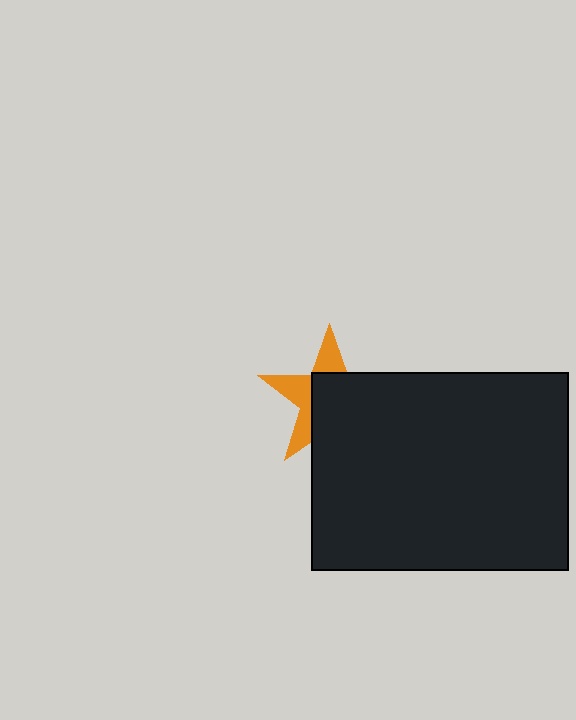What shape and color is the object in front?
The object in front is a black rectangle.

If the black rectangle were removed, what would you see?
You would see the complete orange star.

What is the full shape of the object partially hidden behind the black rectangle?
The partially hidden object is an orange star.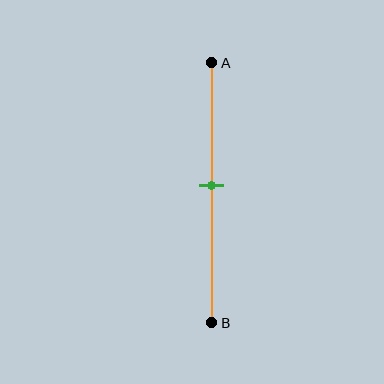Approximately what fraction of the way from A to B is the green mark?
The green mark is approximately 45% of the way from A to B.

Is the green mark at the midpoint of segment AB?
Yes, the mark is approximately at the midpoint.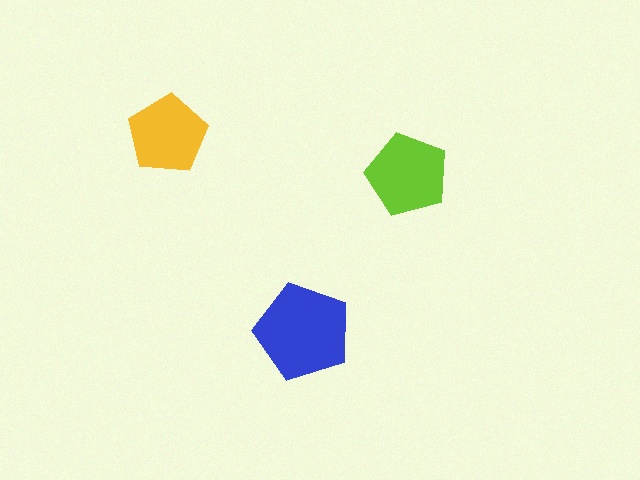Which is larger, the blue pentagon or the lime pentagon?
The blue one.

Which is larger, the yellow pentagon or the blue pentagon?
The blue one.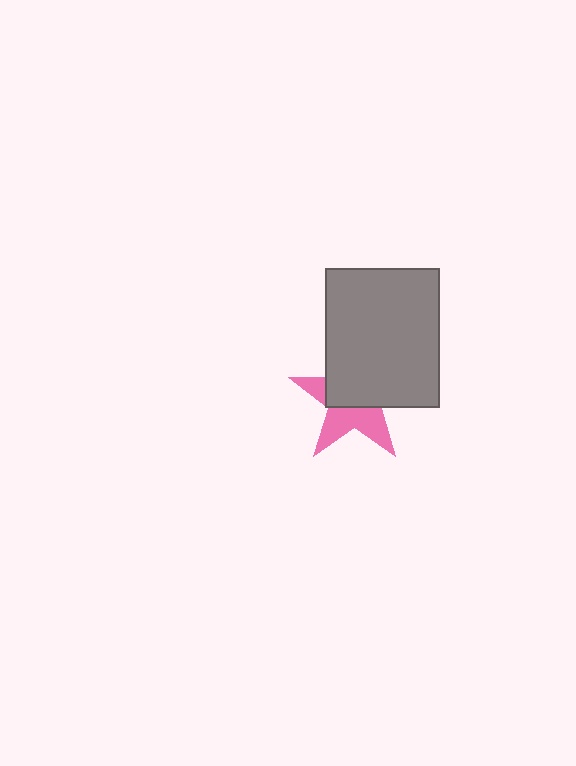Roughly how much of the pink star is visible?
About half of it is visible (roughly 46%).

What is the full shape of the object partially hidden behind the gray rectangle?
The partially hidden object is a pink star.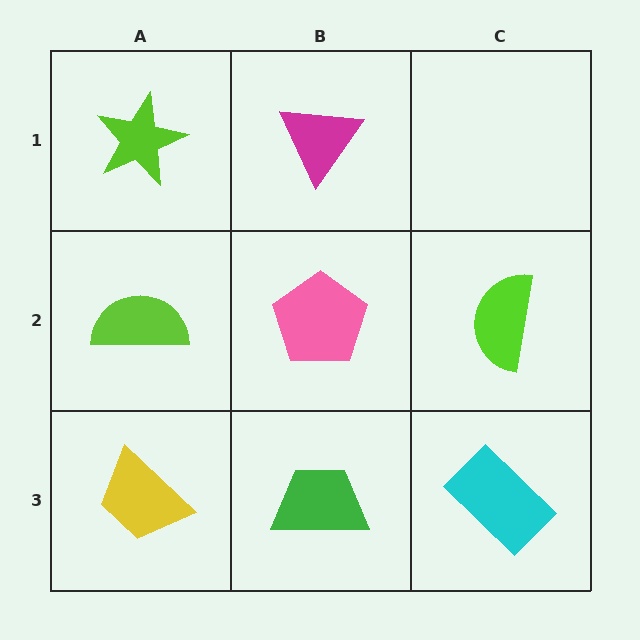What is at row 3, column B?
A green trapezoid.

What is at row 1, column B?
A magenta triangle.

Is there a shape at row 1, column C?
No, that cell is empty.